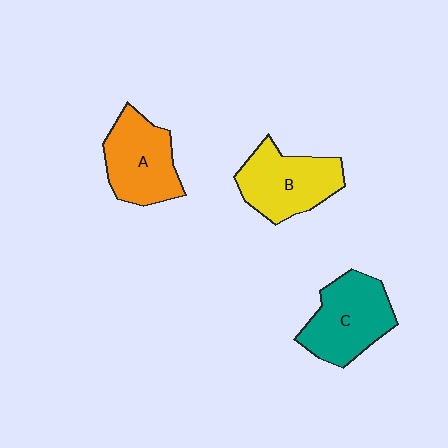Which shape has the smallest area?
Shape A (orange).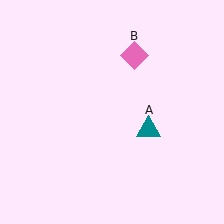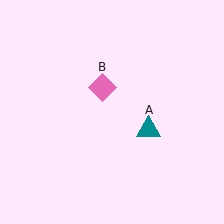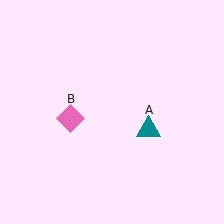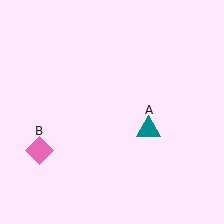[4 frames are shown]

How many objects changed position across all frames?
1 object changed position: pink diamond (object B).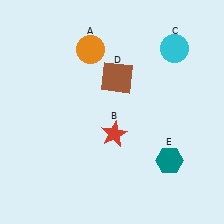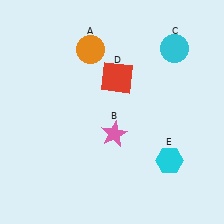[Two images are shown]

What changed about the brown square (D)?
In Image 1, D is brown. In Image 2, it changed to red.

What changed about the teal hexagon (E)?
In Image 1, E is teal. In Image 2, it changed to cyan.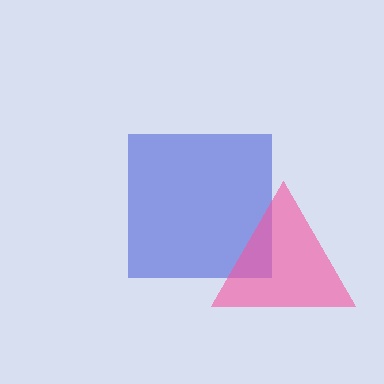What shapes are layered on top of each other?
The layered shapes are: a blue square, a pink triangle.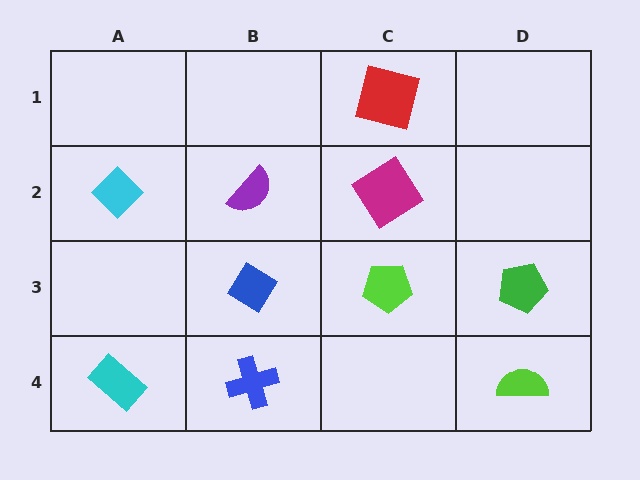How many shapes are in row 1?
1 shape.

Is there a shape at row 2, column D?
No, that cell is empty.